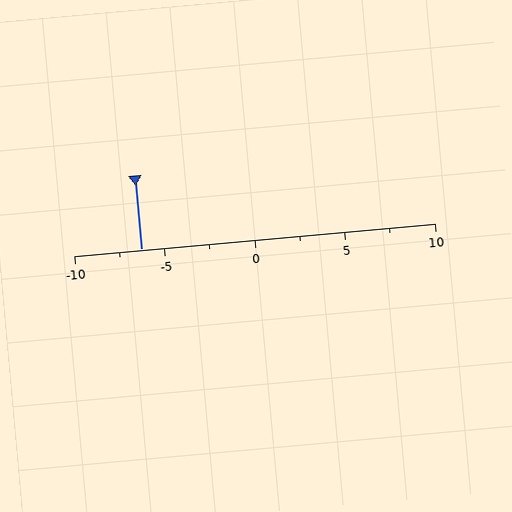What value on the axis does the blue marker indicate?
The marker indicates approximately -6.2.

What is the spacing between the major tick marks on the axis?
The major ticks are spaced 5 apart.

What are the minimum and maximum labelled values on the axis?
The axis runs from -10 to 10.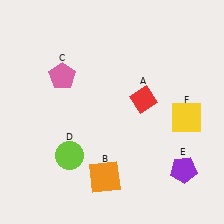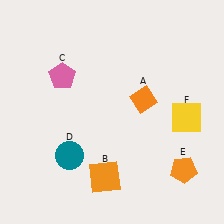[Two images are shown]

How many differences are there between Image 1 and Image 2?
There are 3 differences between the two images.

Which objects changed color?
A changed from red to orange. D changed from lime to teal. E changed from purple to orange.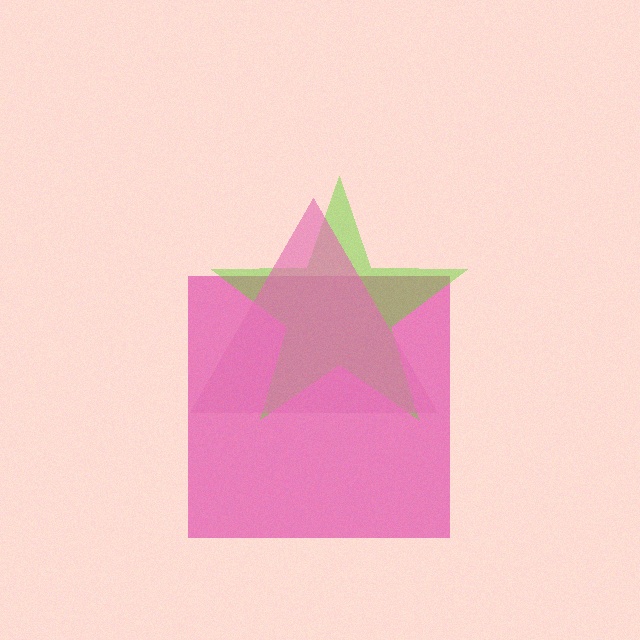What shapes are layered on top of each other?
The layered shapes are: a magenta square, a lime star, a pink triangle.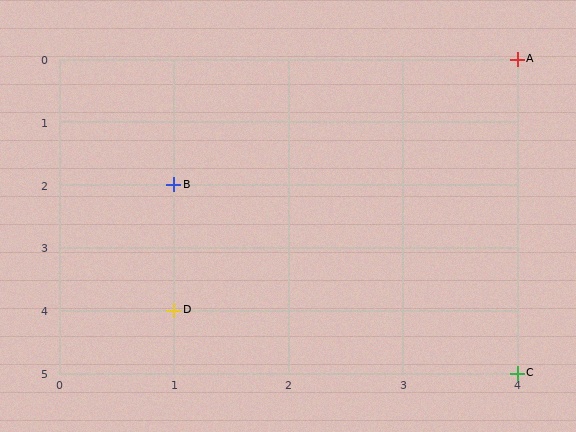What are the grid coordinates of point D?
Point D is at grid coordinates (1, 4).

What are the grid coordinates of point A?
Point A is at grid coordinates (4, 0).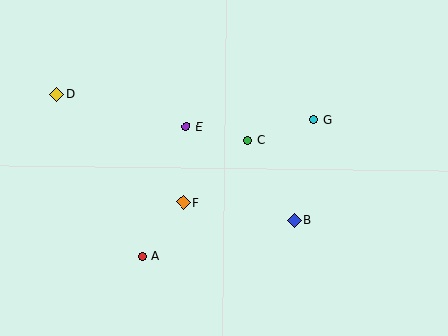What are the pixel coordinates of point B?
Point B is at (295, 220).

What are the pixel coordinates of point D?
Point D is at (56, 94).